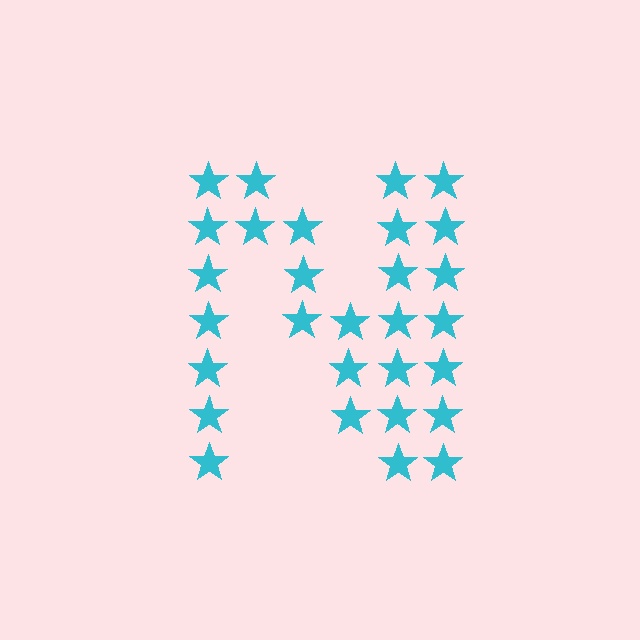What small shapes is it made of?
It is made of small stars.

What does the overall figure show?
The overall figure shows the letter N.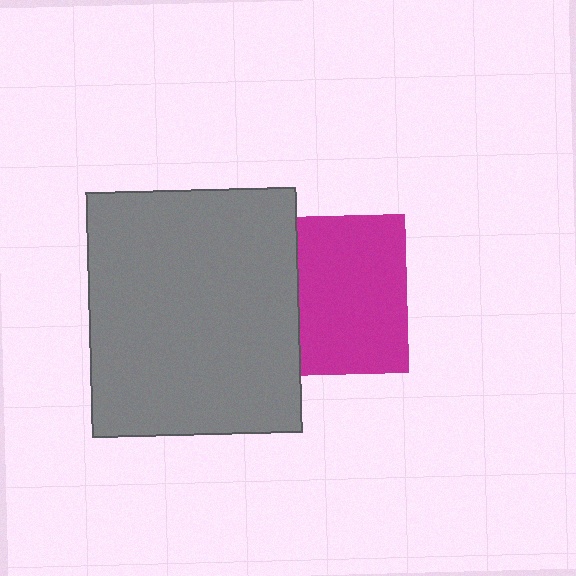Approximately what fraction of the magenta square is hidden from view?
Roughly 32% of the magenta square is hidden behind the gray rectangle.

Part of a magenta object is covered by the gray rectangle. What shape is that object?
It is a square.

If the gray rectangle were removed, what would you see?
You would see the complete magenta square.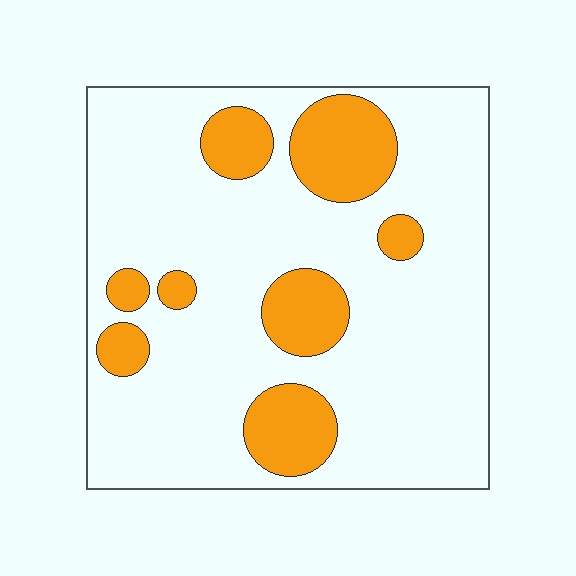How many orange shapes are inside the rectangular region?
8.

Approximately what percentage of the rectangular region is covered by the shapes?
Approximately 20%.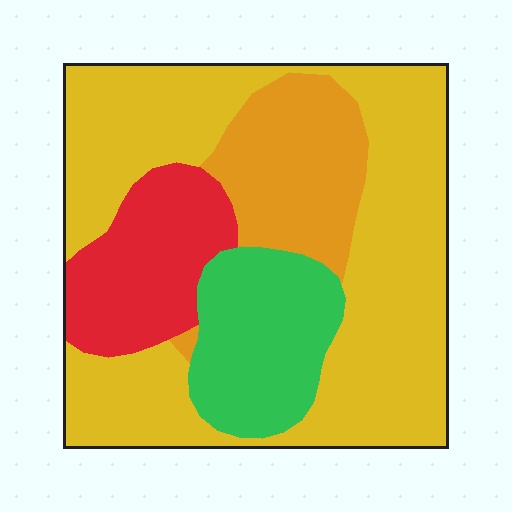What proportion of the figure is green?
Green takes up about one sixth (1/6) of the figure.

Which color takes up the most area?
Yellow, at roughly 55%.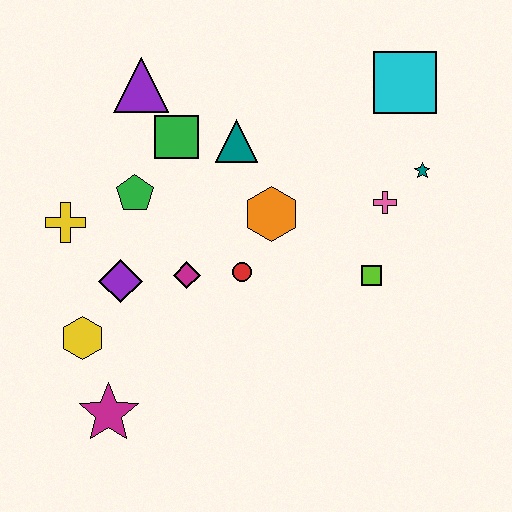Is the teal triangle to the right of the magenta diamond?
Yes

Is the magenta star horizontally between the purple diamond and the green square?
No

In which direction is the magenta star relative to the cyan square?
The magenta star is below the cyan square.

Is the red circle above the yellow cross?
No